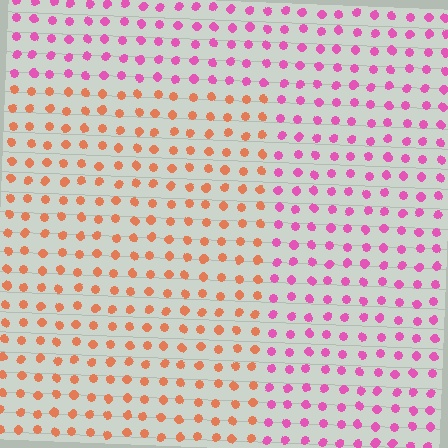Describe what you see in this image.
The image is filled with small pink elements in a uniform arrangement. A rectangle-shaped region is visible where the elements are tinted to a slightly different hue, forming a subtle color boundary.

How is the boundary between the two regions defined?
The boundary is defined purely by a slight shift in hue (about 57 degrees). Spacing, size, and orientation are identical on both sides.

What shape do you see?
I see a rectangle.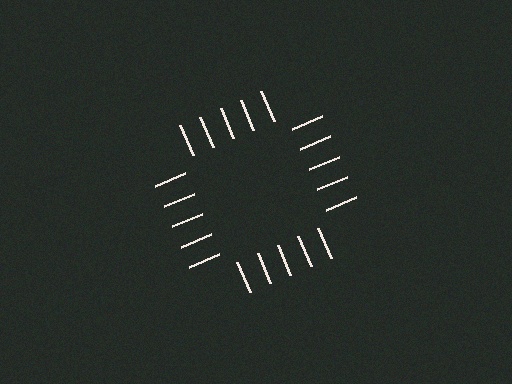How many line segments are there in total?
20 — 5 along each of the 4 edges.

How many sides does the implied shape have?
4 sides — the line-ends trace a square.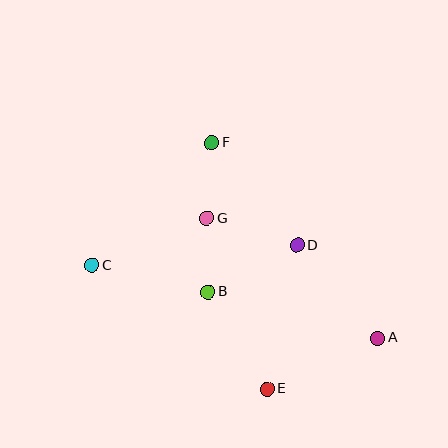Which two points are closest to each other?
Points B and G are closest to each other.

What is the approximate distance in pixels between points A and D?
The distance between A and D is approximately 123 pixels.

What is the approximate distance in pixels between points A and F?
The distance between A and F is approximately 256 pixels.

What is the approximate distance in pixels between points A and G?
The distance between A and G is approximately 209 pixels.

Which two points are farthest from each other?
Points A and C are farthest from each other.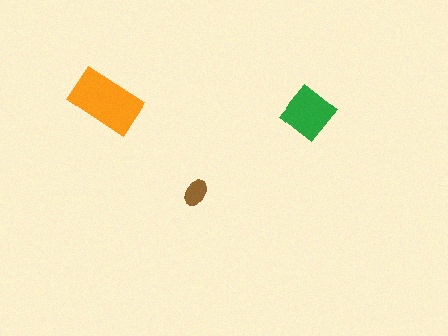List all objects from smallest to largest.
The brown ellipse, the green diamond, the orange rectangle.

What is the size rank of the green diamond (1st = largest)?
2nd.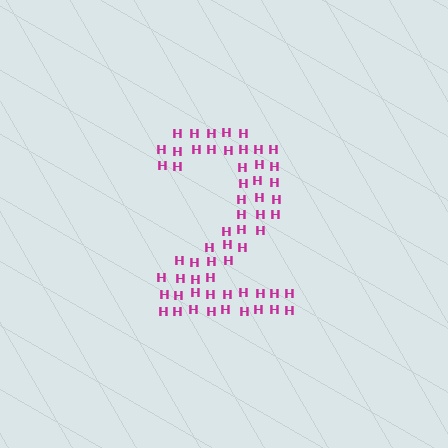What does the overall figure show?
The overall figure shows the digit 2.